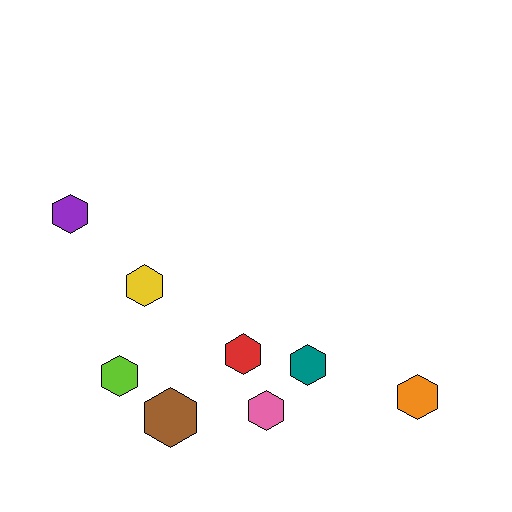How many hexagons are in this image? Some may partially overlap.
There are 8 hexagons.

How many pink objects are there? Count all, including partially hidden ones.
There is 1 pink object.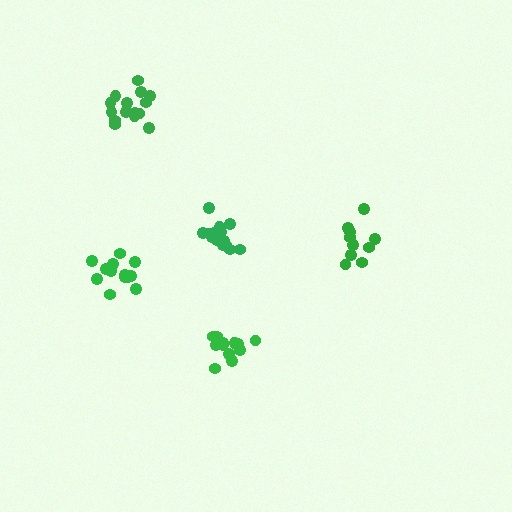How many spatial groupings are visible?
There are 5 spatial groupings.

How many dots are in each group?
Group 1: 15 dots, Group 2: 14 dots, Group 3: 14 dots, Group 4: 10 dots, Group 5: 12 dots (65 total).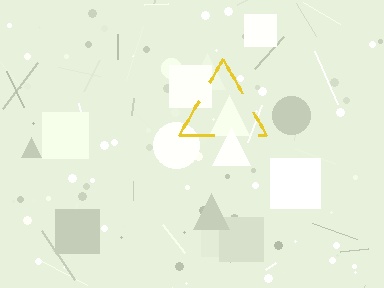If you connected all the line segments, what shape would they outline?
They would outline a triangle.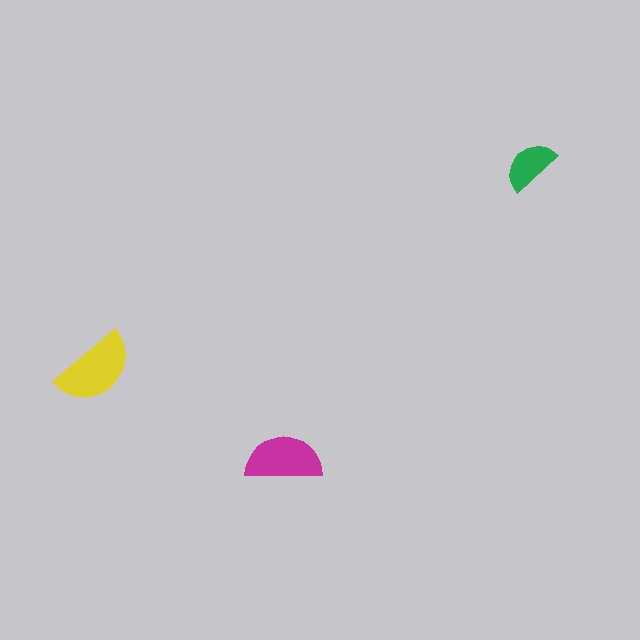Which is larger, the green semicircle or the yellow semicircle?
The yellow one.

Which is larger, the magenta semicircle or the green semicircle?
The magenta one.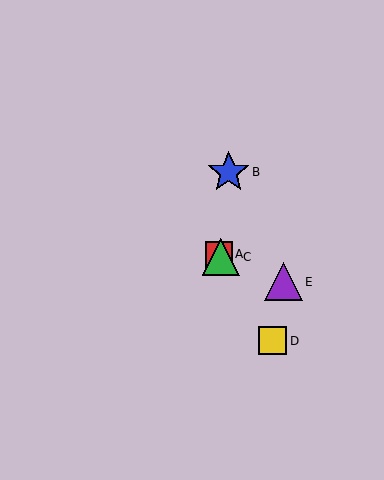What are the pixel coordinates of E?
Object E is at (283, 282).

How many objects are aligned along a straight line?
3 objects (A, C, D) are aligned along a straight line.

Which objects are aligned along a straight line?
Objects A, C, D are aligned along a straight line.